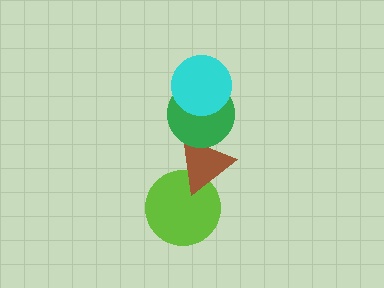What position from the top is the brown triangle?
The brown triangle is 3rd from the top.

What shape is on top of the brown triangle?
The green circle is on top of the brown triangle.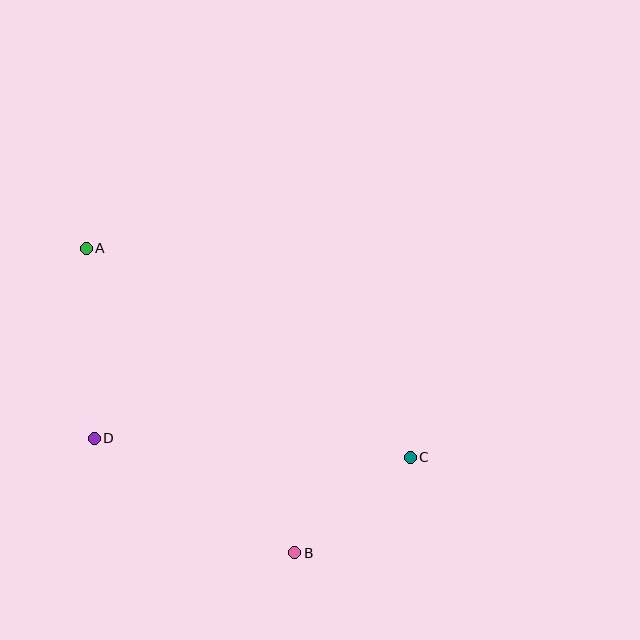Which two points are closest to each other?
Points B and C are closest to each other.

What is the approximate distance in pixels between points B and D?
The distance between B and D is approximately 231 pixels.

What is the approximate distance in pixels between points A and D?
The distance between A and D is approximately 190 pixels.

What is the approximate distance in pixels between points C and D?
The distance between C and D is approximately 317 pixels.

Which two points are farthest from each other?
Points A and C are farthest from each other.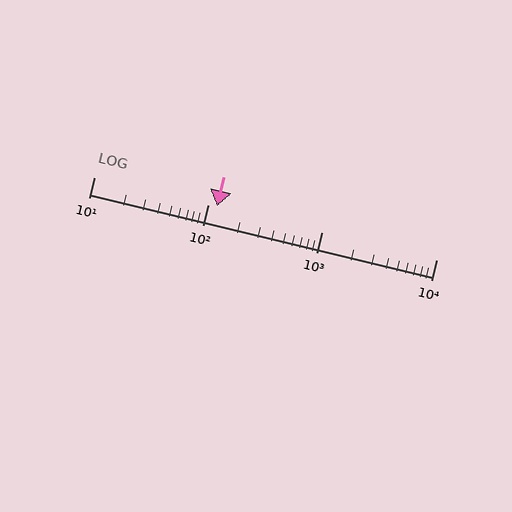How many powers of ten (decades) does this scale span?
The scale spans 3 decades, from 10 to 10000.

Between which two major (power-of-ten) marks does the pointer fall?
The pointer is between 100 and 1000.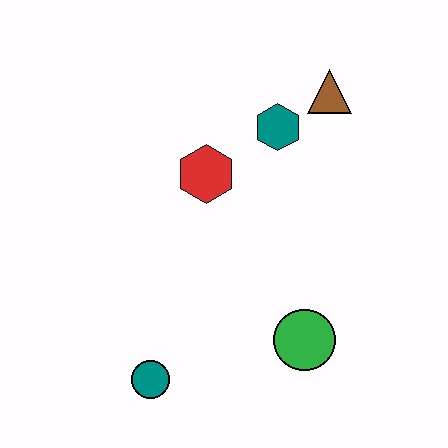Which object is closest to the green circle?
The teal circle is closest to the green circle.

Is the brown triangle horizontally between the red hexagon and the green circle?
No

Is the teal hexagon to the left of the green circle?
Yes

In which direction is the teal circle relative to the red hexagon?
The teal circle is below the red hexagon.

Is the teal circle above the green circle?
No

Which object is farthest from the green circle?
The brown triangle is farthest from the green circle.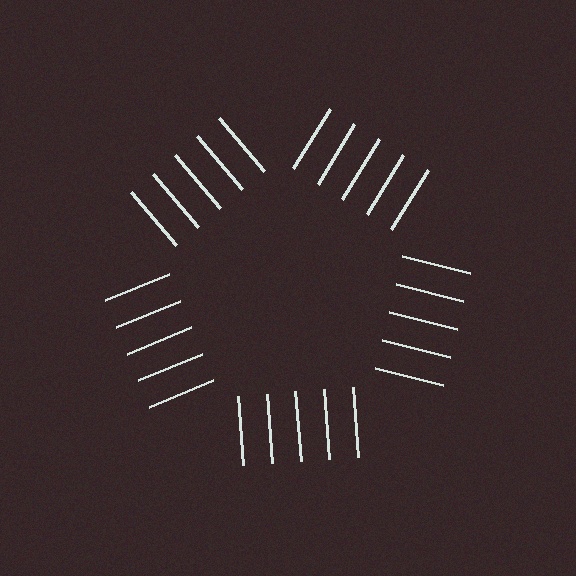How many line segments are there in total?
25 — 5 along each of the 5 edges.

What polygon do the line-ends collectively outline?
An illusory pentagon — the line segments terminate on its edges but no continuous stroke is drawn.